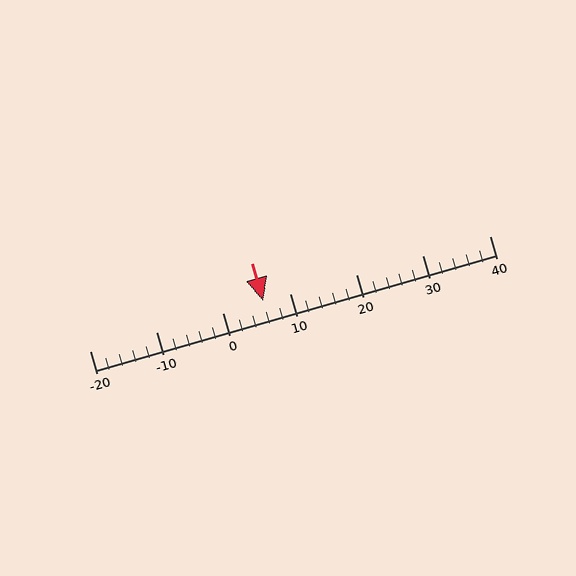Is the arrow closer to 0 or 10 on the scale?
The arrow is closer to 10.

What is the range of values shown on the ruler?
The ruler shows values from -20 to 40.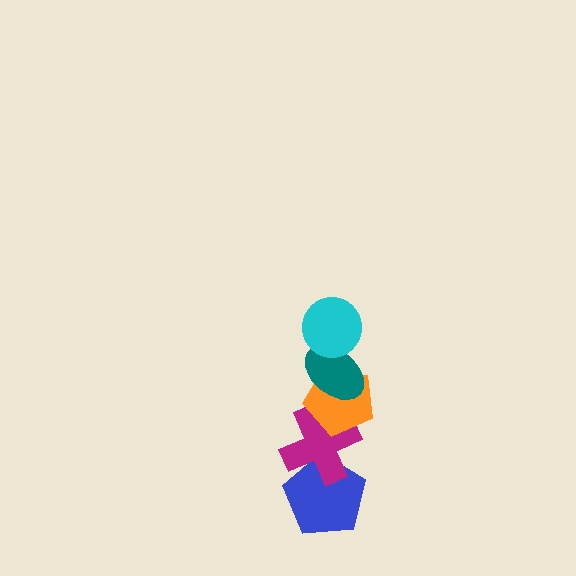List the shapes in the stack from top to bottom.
From top to bottom: the cyan circle, the teal ellipse, the orange pentagon, the magenta cross, the blue pentagon.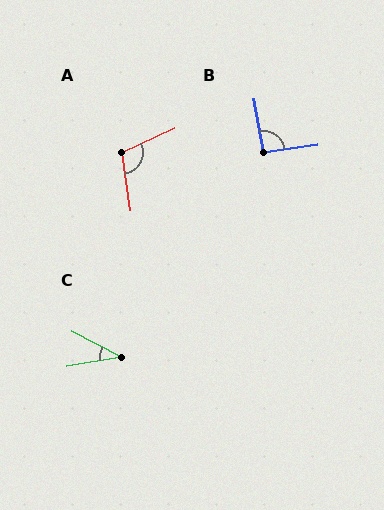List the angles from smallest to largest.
C (38°), B (92°), A (106°).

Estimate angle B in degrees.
Approximately 92 degrees.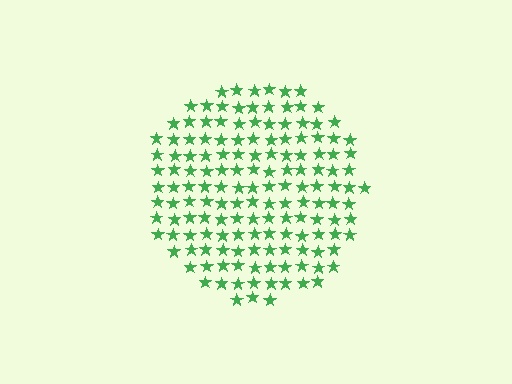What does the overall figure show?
The overall figure shows a circle.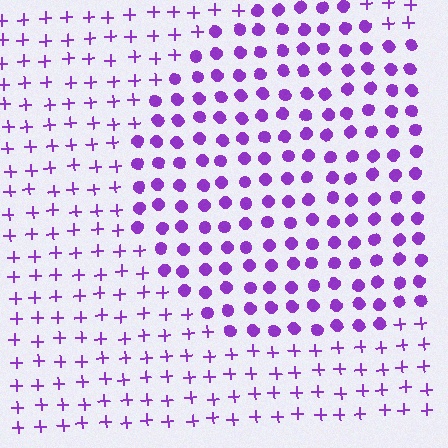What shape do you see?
I see a circle.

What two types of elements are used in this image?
The image uses circles inside the circle region and plus signs outside it.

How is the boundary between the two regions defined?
The boundary is defined by a change in element shape: circles inside vs. plus signs outside. All elements share the same color and spacing.